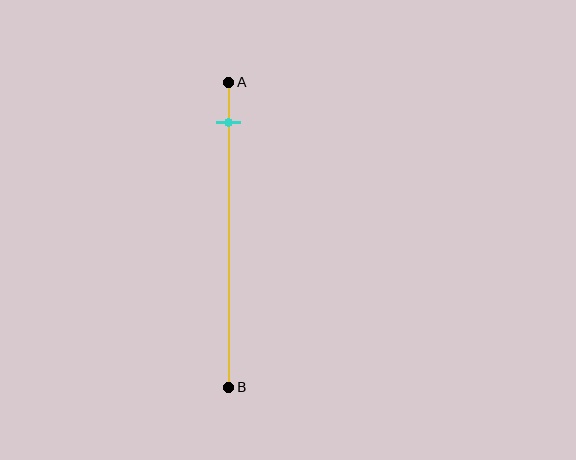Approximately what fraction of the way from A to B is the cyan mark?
The cyan mark is approximately 15% of the way from A to B.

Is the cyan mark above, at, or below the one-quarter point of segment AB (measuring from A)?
The cyan mark is above the one-quarter point of segment AB.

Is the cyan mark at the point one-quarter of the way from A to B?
No, the mark is at about 15% from A, not at the 25% one-quarter point.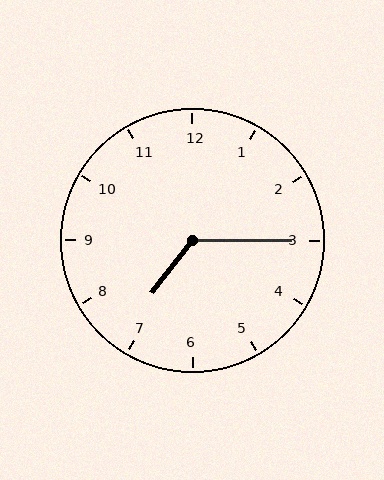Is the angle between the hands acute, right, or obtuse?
It is obtuse.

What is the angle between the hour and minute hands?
Approximately 128 degrees.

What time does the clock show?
7:15.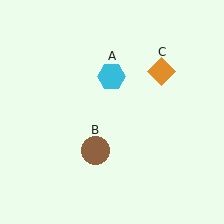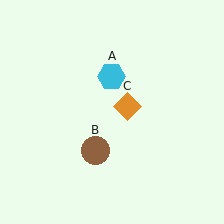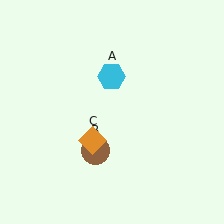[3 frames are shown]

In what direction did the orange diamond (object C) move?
The orange diamond (object C) moved down and to the left.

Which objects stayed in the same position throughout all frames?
Cyan hexagon (object A) and brown circle (object B) remained stationary.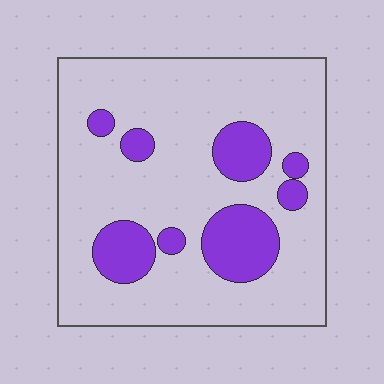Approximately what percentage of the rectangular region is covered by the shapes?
Approximately 20%.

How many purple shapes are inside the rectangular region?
8.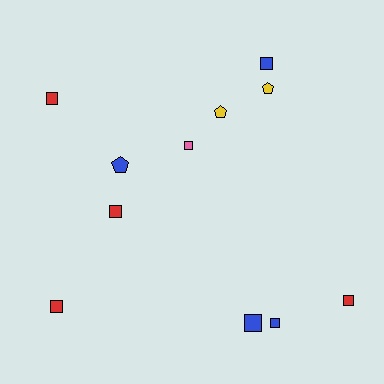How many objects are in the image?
There are 11 objects.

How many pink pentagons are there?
There are no pink pentagons.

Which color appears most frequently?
Red, with 4 objects.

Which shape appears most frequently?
Square, with 8 objects.